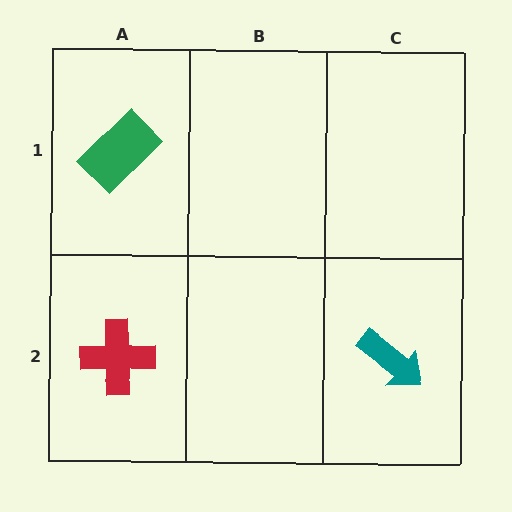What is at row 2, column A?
A red cross.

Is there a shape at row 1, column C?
No, that cell is empty.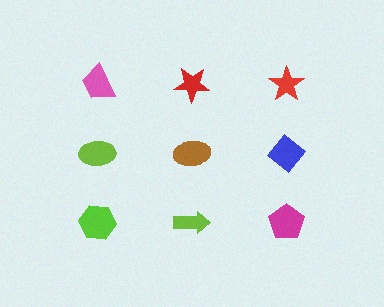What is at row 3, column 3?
A magenta pentagon.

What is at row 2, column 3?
A blue diamond.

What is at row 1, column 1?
A pink trapezoid.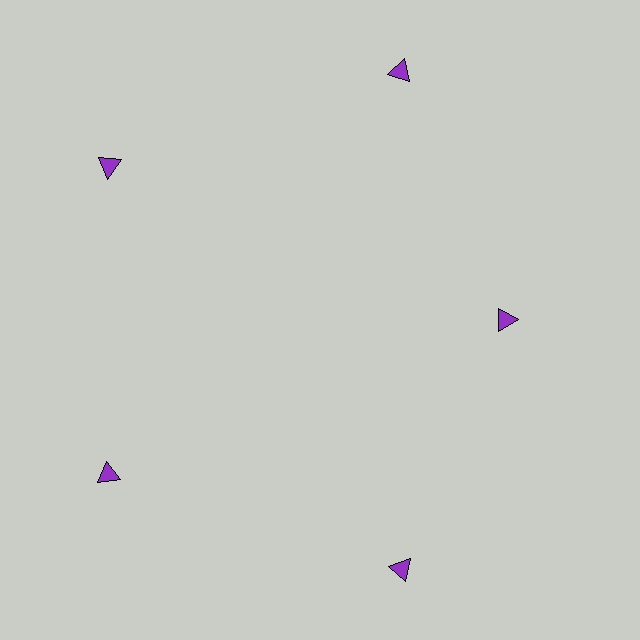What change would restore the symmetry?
The symmetry would be restored by moving it outward, back onto the ring so that all 5 triangles sit at equal angles and equal distance from the center.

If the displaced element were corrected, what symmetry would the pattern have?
It would have 5-fold rotational symmetry — the pattern would map onto itself every 72 degrees.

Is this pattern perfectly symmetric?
No. The 5 purple triangles are arranged in a ring, but one element near the 3 o'clock position is pulled inward toward the center, breaking the 5-fold rotational symmetry.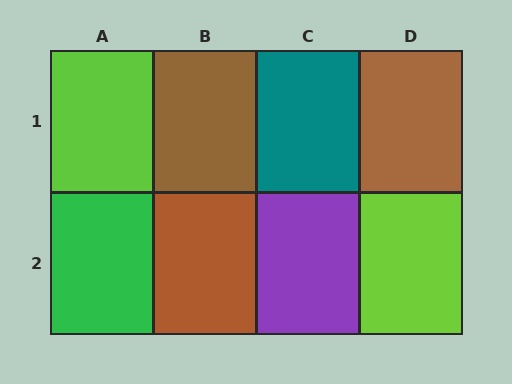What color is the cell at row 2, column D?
Lime.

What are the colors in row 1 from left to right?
Lime, brown, teal, brown.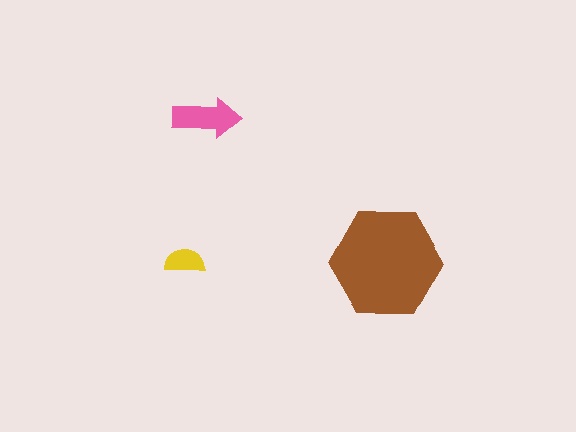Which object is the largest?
The brown hexagon.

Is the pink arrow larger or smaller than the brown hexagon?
Smaller.